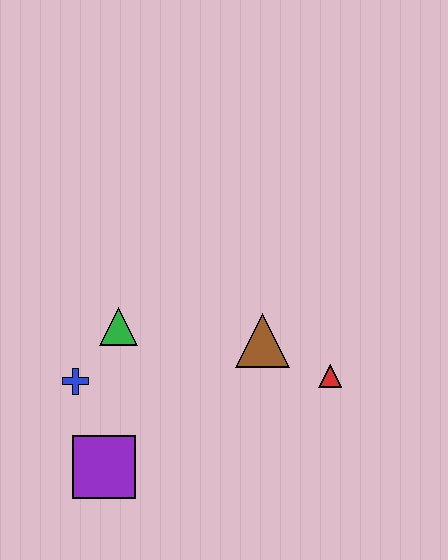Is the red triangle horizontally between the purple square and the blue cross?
No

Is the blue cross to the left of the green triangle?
Yes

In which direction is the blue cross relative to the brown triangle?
The blue cross is to the left of the brown triangle.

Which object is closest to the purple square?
The blue cross is closest to the purple square.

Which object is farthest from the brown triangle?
The purple square is farthest from the brown triangle.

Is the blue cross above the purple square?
Yes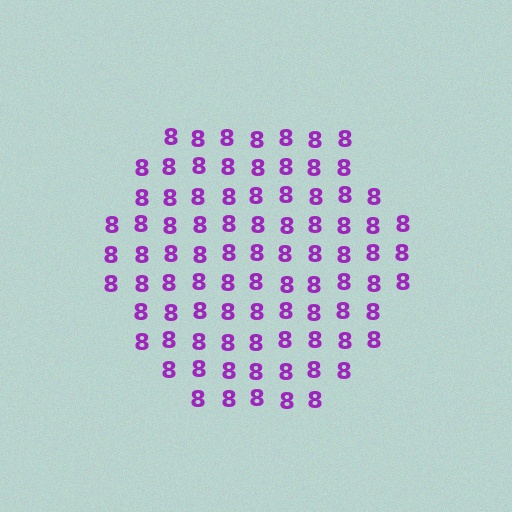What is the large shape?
The large shape is a hexagon.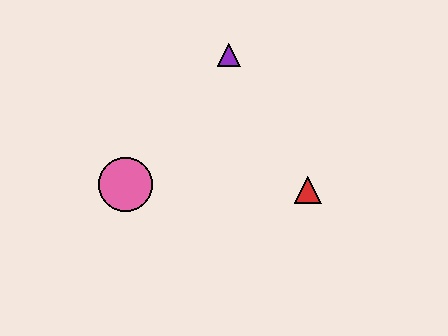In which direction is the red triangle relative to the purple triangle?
The red triangle is below the purple triangle.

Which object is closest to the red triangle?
The purple triangle is closest to the red triangle.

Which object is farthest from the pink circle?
The red triangle is farthest from the pink circle.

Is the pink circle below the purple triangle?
Yes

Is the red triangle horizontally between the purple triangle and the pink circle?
No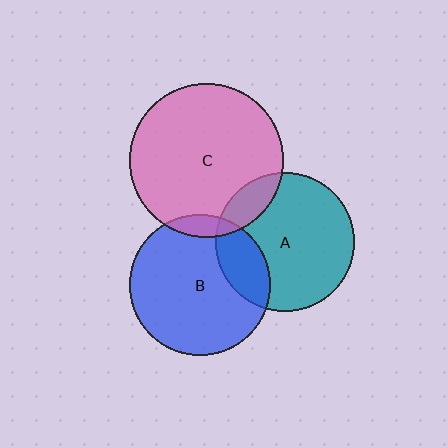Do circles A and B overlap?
Yes.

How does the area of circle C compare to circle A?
Approximately 1.2 times.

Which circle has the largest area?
Circle C (pink).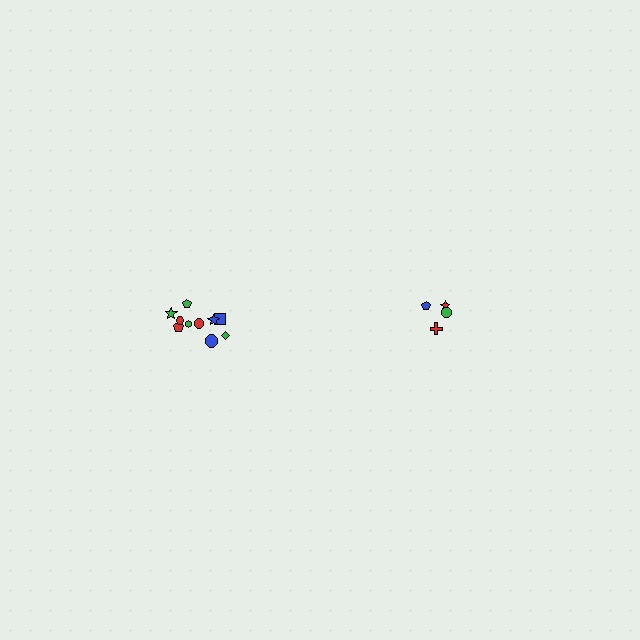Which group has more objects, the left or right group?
The left group.